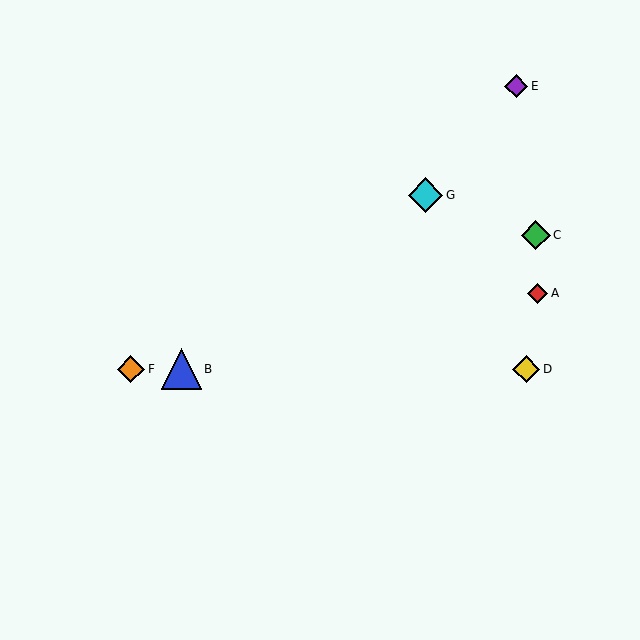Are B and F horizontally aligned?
Yes, both are at y≈369.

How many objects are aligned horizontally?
3 objects (B, D, F) are aligned horizontally.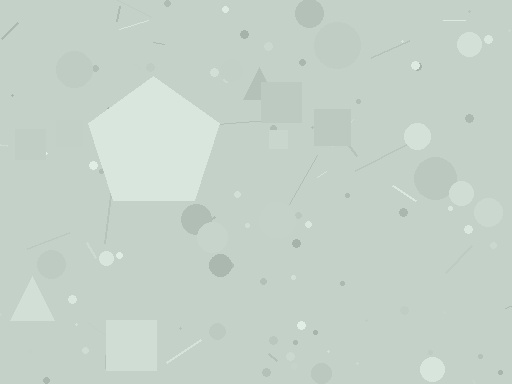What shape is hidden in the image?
A pentagon is hidden in the image.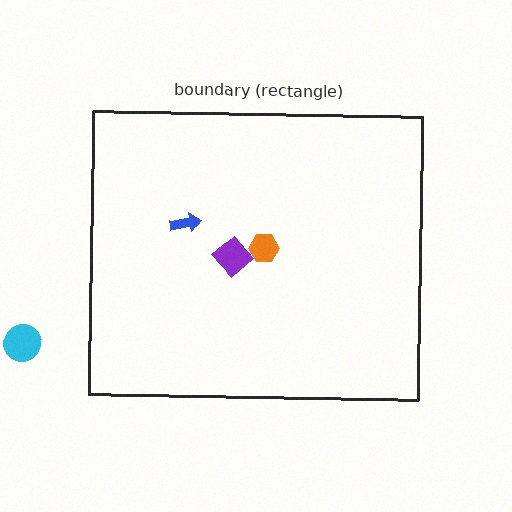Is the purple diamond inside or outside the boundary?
Inside.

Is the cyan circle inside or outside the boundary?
Outside.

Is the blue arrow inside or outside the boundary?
Inside.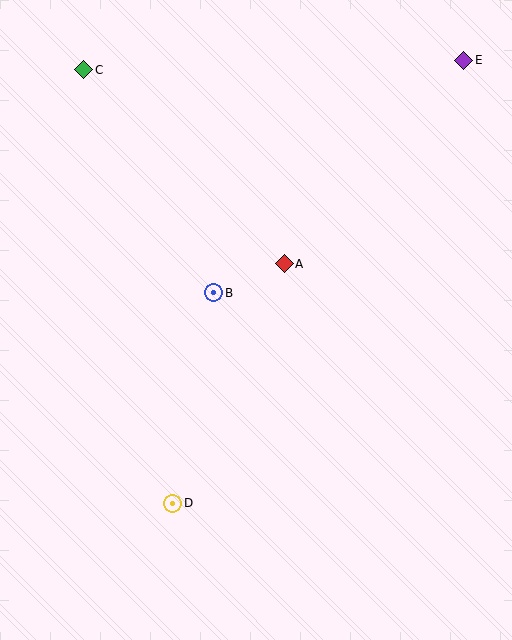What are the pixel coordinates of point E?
Point E is at (464, 60).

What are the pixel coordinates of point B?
Point B is at (214, 293).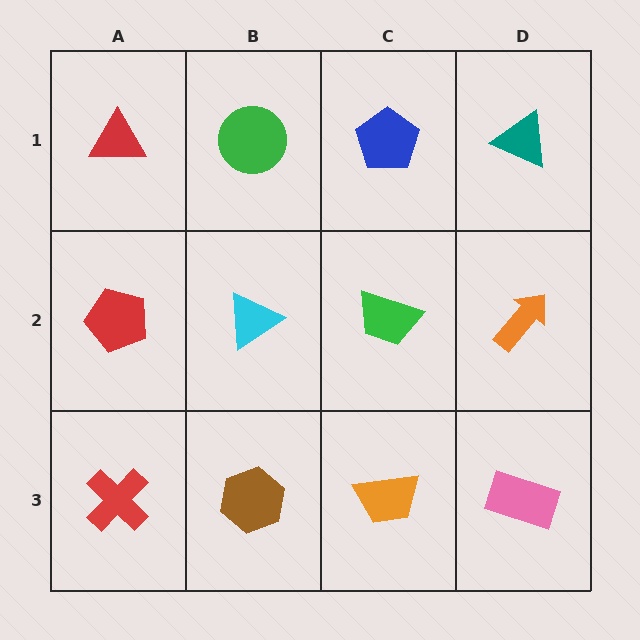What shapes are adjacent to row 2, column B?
A green circle (row 1, column B), a brown hexagon (row 3, column B), a red pentagon (row 2, column A), a green trapezoid (row 2, column C).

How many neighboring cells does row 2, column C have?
4.